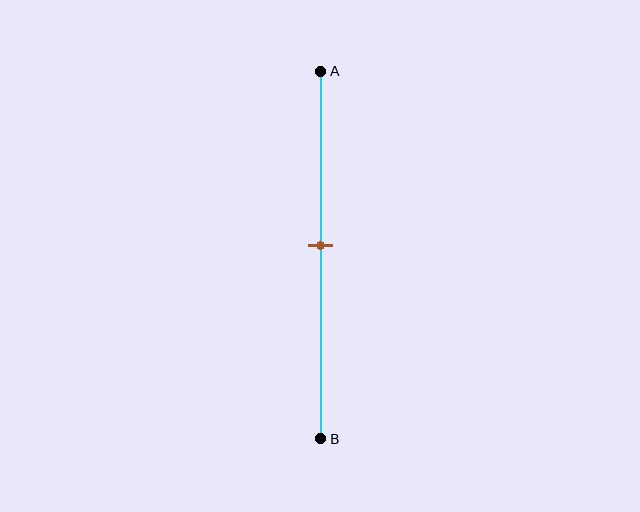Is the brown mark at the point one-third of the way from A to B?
No, the mark is at about 45% from A, not at the 33% one-third point.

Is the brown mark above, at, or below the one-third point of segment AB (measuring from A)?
The brown mark is below the one-third point of segment AB.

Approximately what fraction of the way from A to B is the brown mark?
The brown mark is approximately 45% of the way from A to B.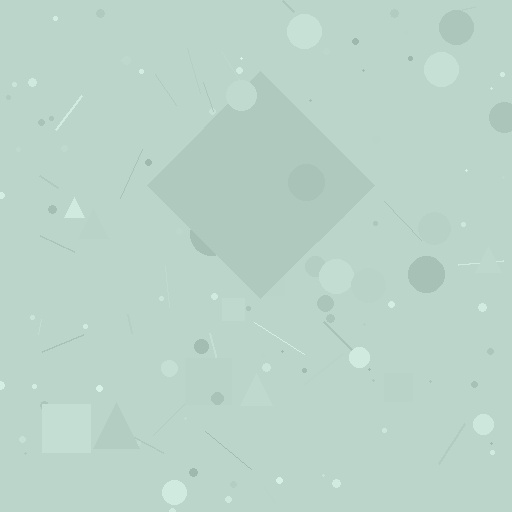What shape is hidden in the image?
A diamond is hidden in the image.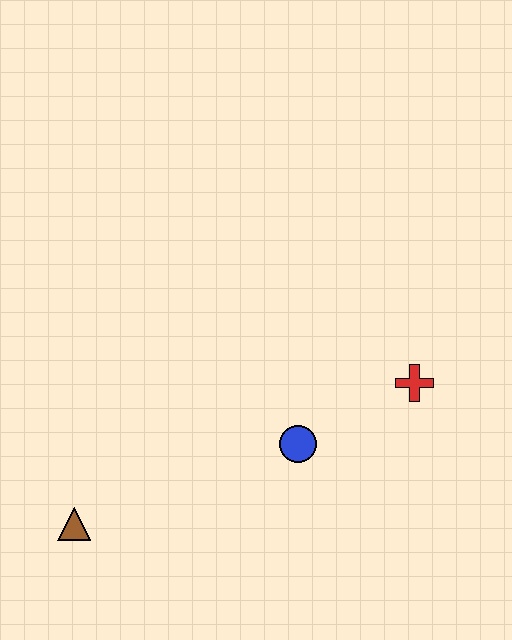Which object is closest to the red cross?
The blue circle is closest to the red cross.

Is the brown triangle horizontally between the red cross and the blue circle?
No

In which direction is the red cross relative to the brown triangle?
The red cross is to the right of the brown triangle.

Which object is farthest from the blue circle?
The brown triangle is farthest from the blue circle.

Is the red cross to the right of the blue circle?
Yes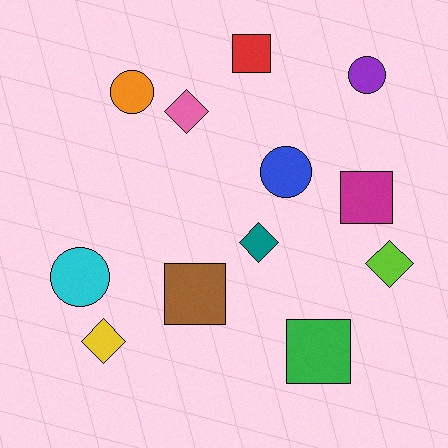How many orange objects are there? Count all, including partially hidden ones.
There is 1 orange object.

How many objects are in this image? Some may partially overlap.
There are 12 objects.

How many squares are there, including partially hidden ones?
There are 4 squares.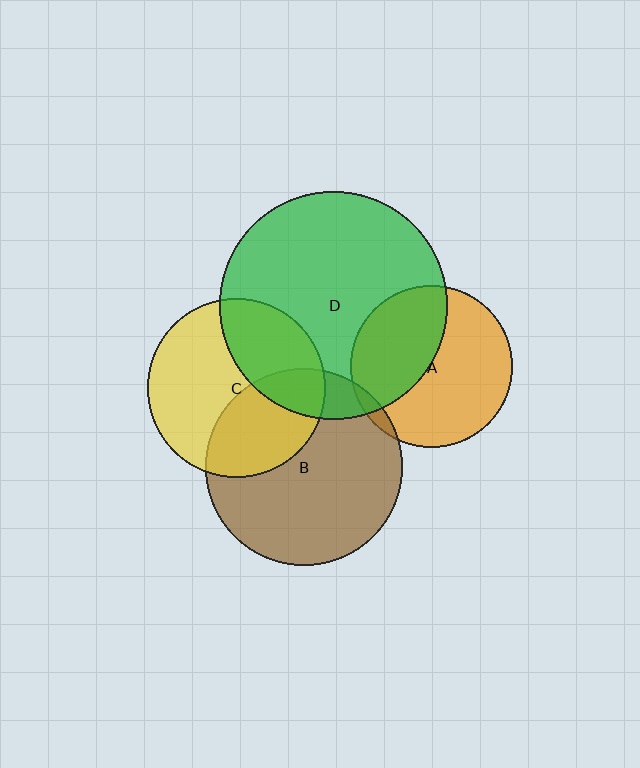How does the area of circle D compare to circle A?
Approximately 2.0 times.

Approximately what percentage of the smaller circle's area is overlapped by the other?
Approximately 15%.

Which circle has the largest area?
Circle D (green).